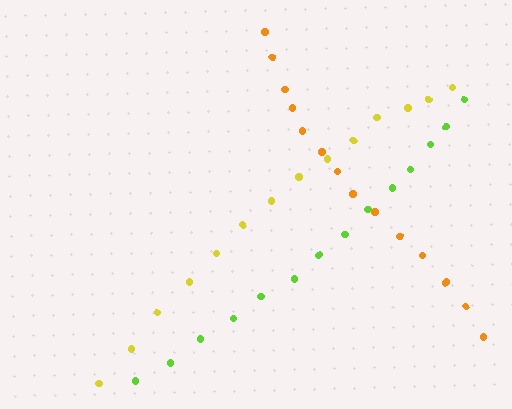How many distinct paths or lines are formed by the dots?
There are 3 distinct paths.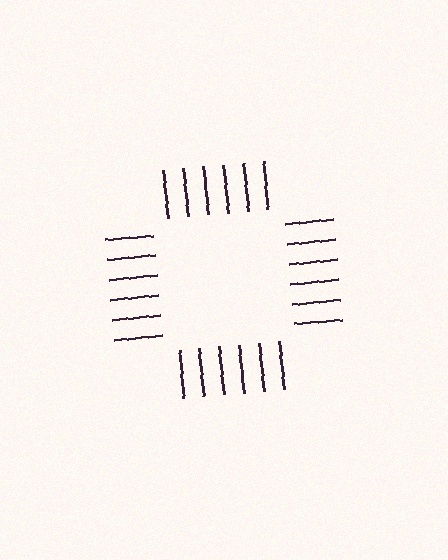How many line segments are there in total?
24 — 6 along each of the 4 edges.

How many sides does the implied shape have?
4 sides — the line-ends trace a square.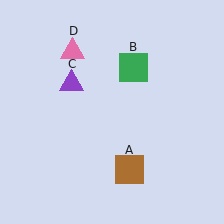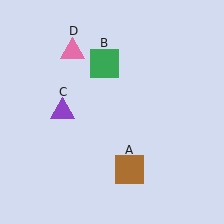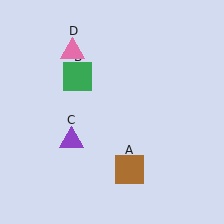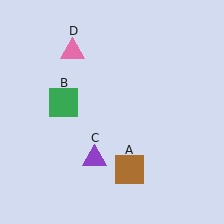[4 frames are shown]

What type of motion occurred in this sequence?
The green square (object B), purple triangle (object C) rotated counterclockwise around the center of the scene.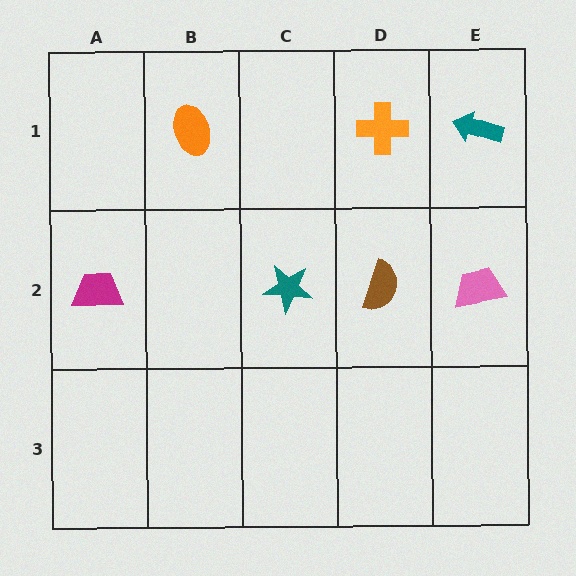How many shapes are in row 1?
3 shapes.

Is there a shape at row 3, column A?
No, that cell is empty.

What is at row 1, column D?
An orange cross.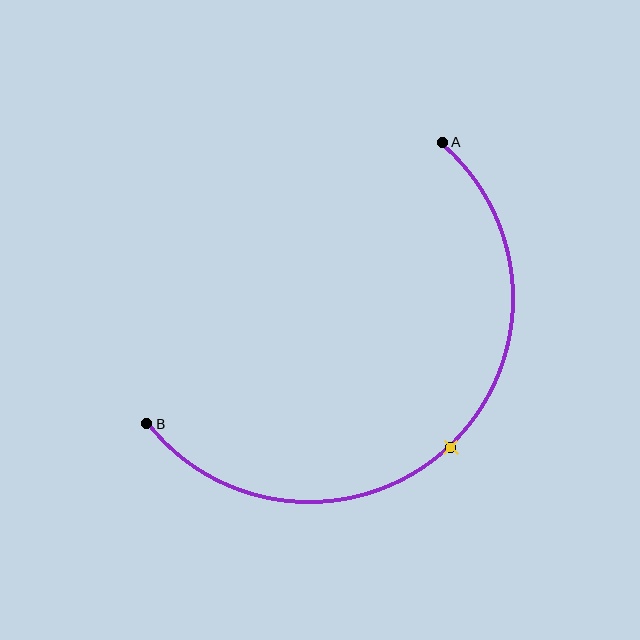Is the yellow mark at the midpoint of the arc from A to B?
Yes. The yellow mark lies on the arc at equal arc-length from both A and B — it is the arc midpoint.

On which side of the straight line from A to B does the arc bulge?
The arc bulges below and to the right of the straight line connecting A and B.